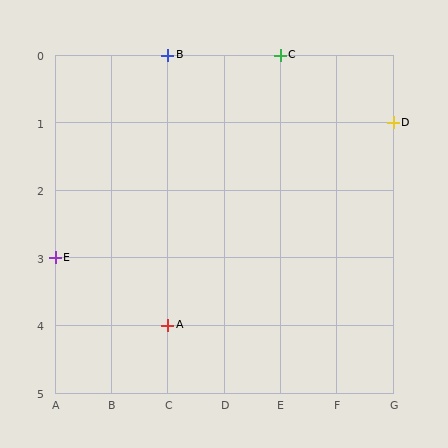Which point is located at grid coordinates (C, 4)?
Point A is at (C, 4).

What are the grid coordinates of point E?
Point E is at grid coordinates (A, 3).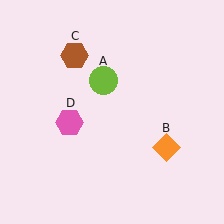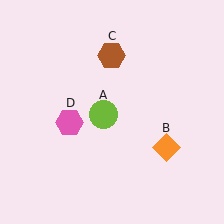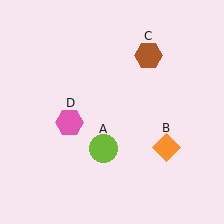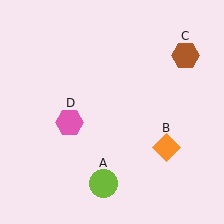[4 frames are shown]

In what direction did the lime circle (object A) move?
The lime circle (object A) moved down.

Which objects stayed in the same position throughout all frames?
Orange diamond (object B) and pink hexagon (object D) remained stationary.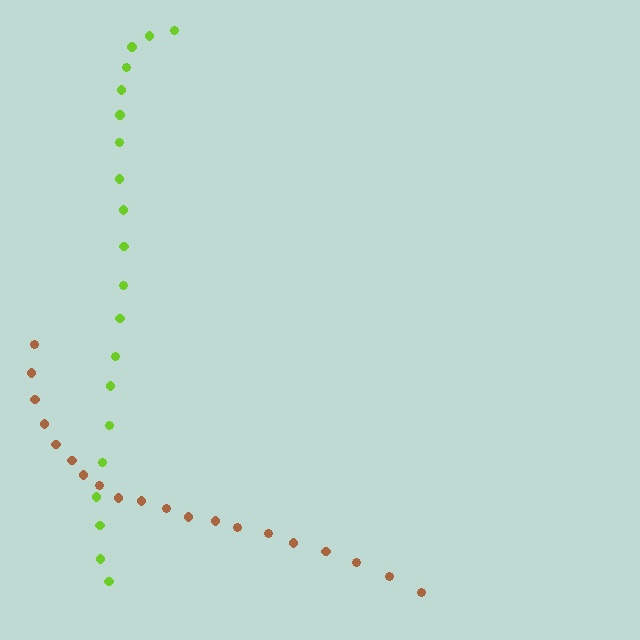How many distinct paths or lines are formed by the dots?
There are 2 distinct paths.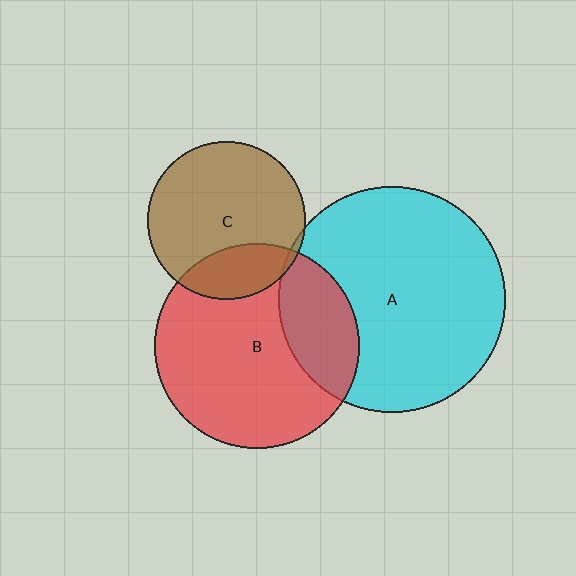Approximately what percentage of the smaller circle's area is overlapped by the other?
Approximately 25%.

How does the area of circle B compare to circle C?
Approximately 1.7 times.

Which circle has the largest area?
Circle A (cyan).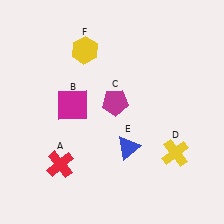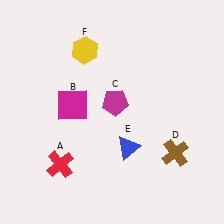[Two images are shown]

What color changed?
The cross (D) changed from yellow in Image 1 to brown in Image 2.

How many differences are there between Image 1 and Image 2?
There is 1 difference between the two images.